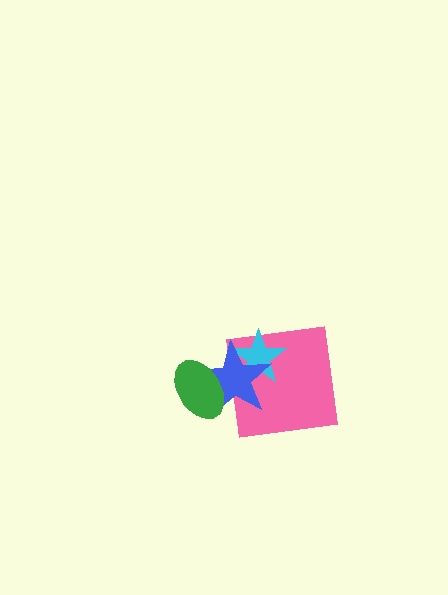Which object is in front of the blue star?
The green ellipse is in front of the blue star.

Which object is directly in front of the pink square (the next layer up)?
The cyan star is directly in front of the pink square.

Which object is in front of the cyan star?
The blue star is in front of the cyan star.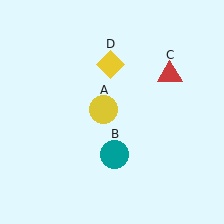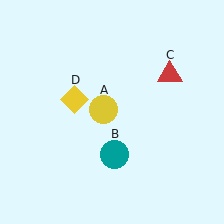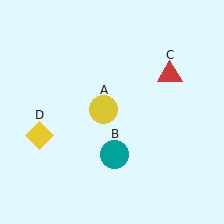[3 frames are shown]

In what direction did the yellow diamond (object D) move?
The yellow diamond (object D) moved down and to the left.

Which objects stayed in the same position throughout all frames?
Yellow circle (object A) and teal circle (object B) and red triangle (object C) remained stationary.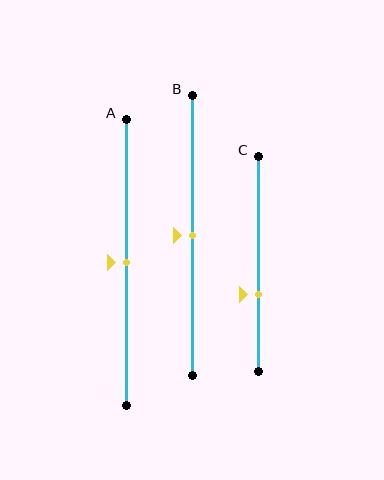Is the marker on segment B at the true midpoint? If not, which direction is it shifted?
Yes, the marker on segment B is at the true midpoint.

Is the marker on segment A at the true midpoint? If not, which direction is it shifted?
Yes, the marker on segment A is at the true midpoint.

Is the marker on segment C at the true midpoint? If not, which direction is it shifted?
No, the marker on segment C is shifted downward by about 14% of the segment length.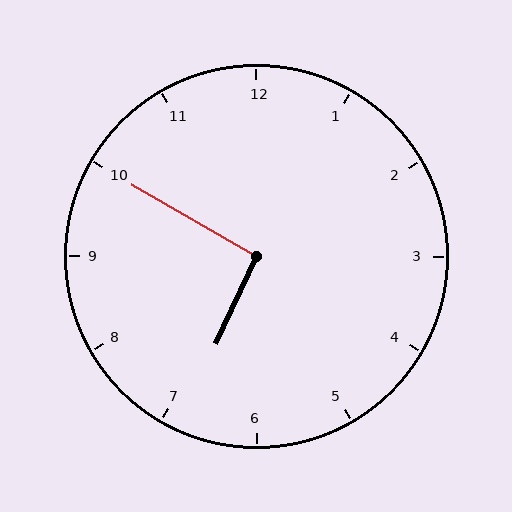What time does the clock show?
6:50.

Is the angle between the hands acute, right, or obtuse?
It is right.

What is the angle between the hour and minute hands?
Approximately 95 degrees.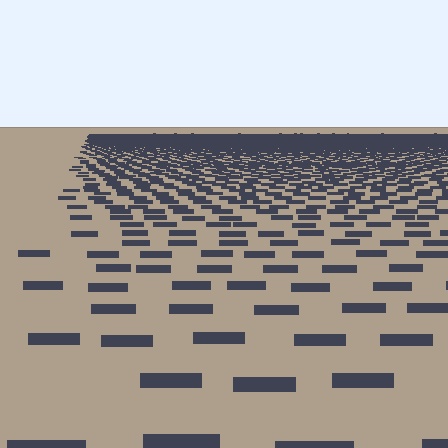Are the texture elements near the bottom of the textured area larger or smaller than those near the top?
Larger. Near the bottom, elements are closer to the viewer and appear at a bigger on-screen size.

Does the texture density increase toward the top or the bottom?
Density increases toward the top.